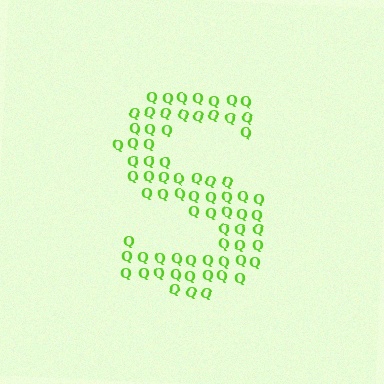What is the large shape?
The large shape is the letter S.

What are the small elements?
The small elements are letter Q's.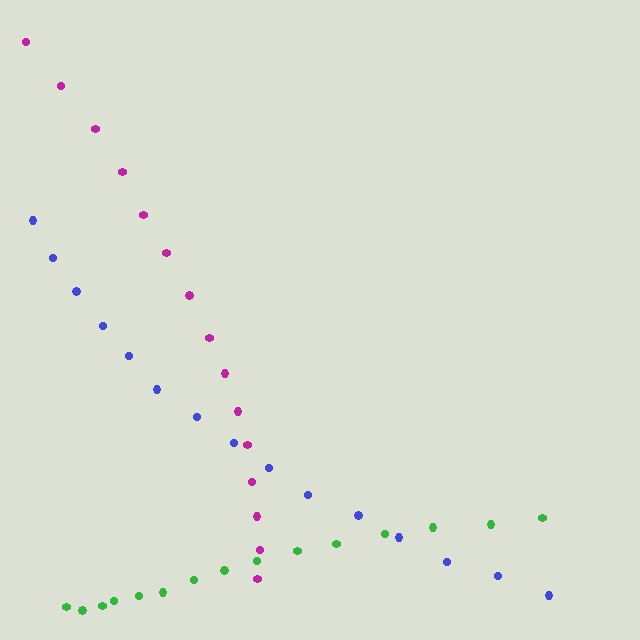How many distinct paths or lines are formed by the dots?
There are 3 distinct paths.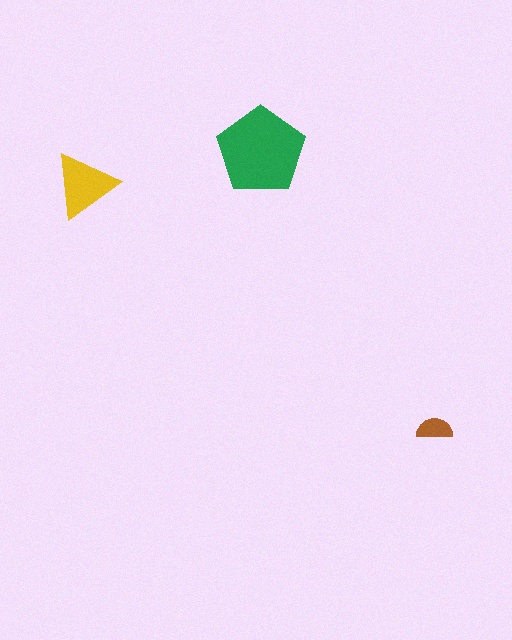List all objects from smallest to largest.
The brown semicircle, the yellow triangle, the green pentagon.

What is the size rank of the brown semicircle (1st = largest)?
3rd.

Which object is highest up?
The green pentagon is topmost.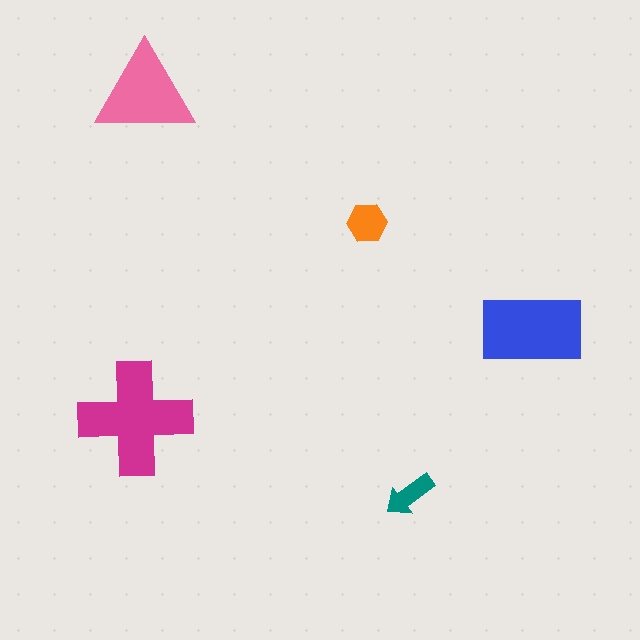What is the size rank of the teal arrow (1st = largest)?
5th.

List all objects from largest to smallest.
The magenta cross, the blue rectangle, the pink triangle, the orange hexagon, the teal arrow.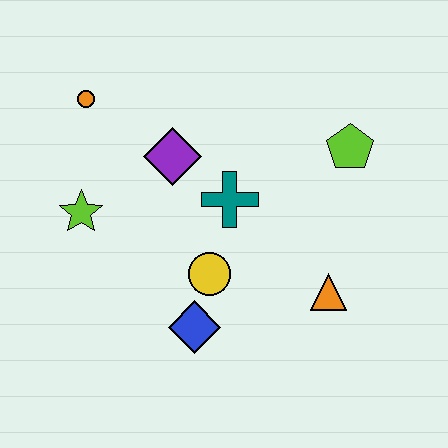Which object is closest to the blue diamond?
The yellow circle is closest to the blue diamond.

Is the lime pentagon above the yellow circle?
Yes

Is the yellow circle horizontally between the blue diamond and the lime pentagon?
Yes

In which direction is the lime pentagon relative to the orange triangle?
The lime pentagon is above the orange triangle.